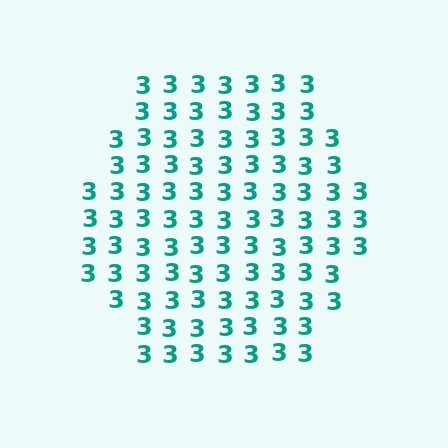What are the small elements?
The small elements are digit 3's.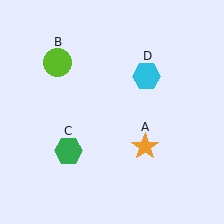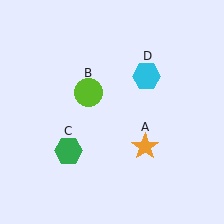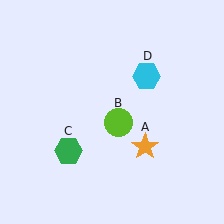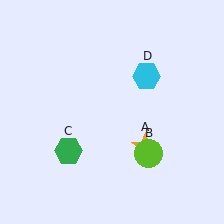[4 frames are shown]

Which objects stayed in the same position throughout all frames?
Orange star (object A) and green hexagon (object C) and cyan hexagon (object D) remained stationary.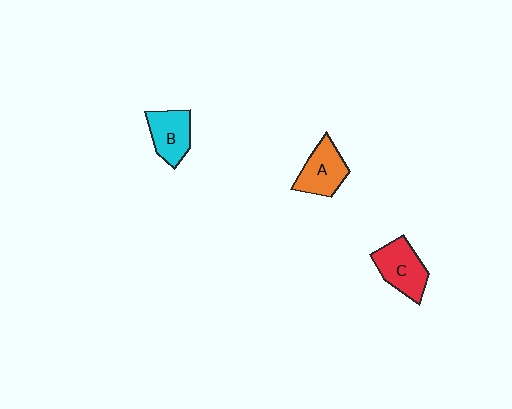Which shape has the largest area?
Shape C (red).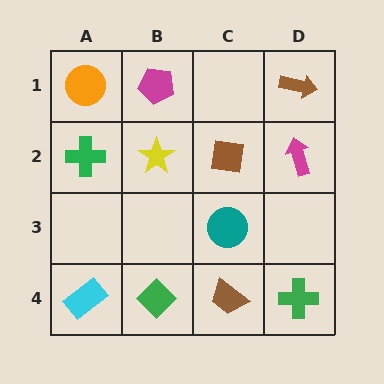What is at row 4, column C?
A brown trapezoid.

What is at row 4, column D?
A green cross.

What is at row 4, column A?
A cyan rectangle.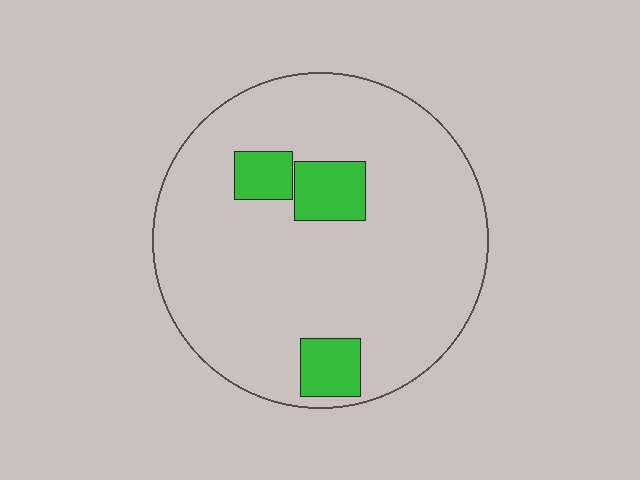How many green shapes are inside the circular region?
3.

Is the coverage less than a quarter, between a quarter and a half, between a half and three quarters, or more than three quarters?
Less than a quarter.